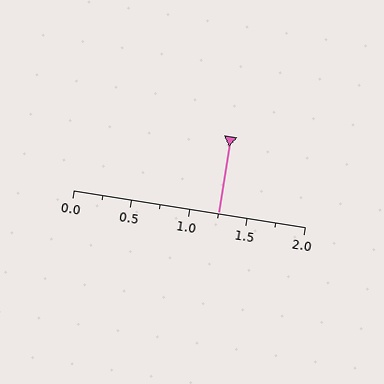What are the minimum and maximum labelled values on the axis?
The axis runs from 0.0 to 2.0.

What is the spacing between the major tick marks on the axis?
The major ticks are spaced 0.5 apart.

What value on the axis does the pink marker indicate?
The marker indicates approximately 1.25.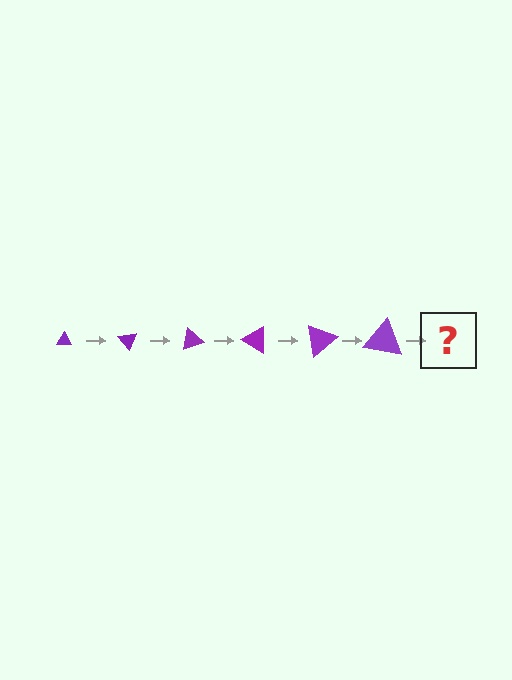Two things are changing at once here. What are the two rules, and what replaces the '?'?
The two rules are that the triangle grows larger each step and it rotates 50 degrees each step. The '?' should be a triangle, larger than the previous one and rotated 300 degrees from the start.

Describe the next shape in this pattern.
It should be a triangle, larger than the previous one and rotated 300 degrees from the start.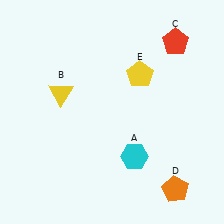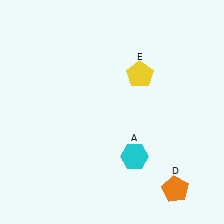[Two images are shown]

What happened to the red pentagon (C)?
The red pentagon (C) was removed in Image 2. It was in the top-right area of Image 1.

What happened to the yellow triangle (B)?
The yellow triangle (B) was removed in Image 2. It was in the top-left area of Image 1.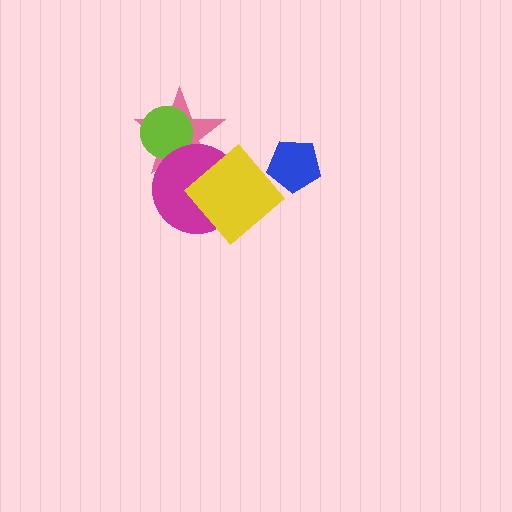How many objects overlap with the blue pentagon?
0 objects overlap with the blue pentagon.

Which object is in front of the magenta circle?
The yellow diamond is in front of the magenta circle.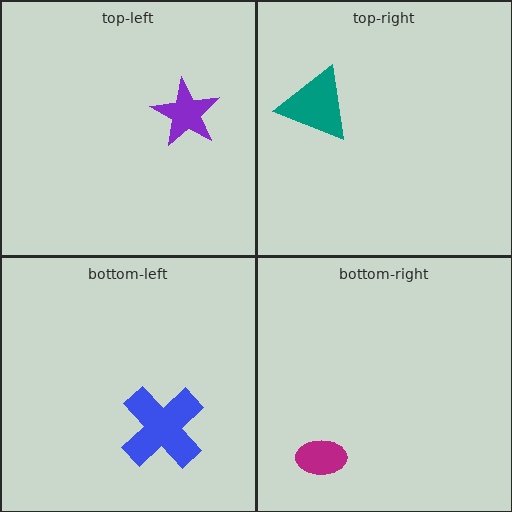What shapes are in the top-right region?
The teal triangle.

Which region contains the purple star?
The top-left region.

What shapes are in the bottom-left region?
The blue cross.